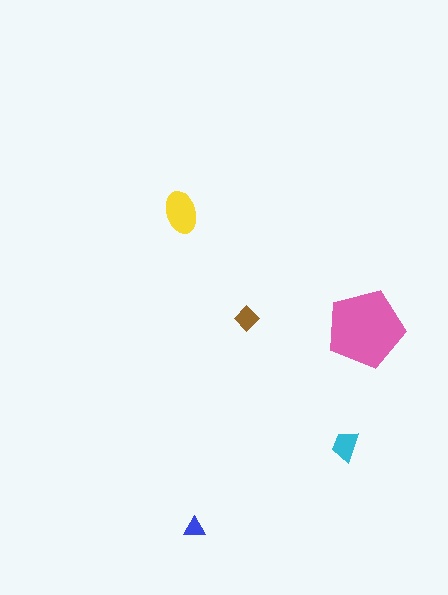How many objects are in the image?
There are 5 objects in the image.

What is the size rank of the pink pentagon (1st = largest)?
1st.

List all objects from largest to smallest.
The pink pentagon, the yellow ellipse, the cyan trapezoid, the brown diamond, the blue triangle.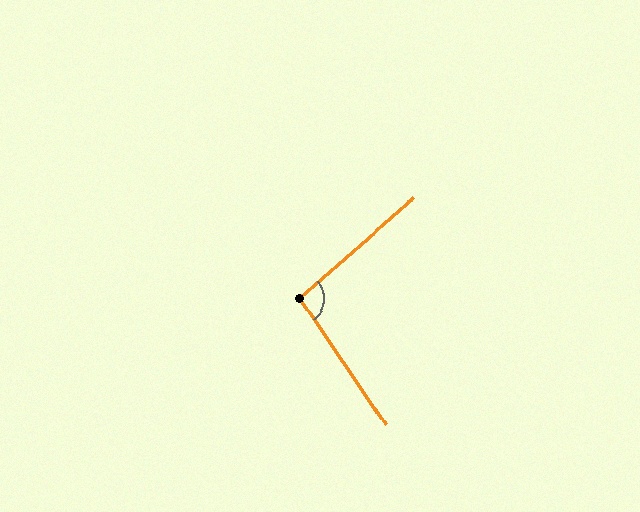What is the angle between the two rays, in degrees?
Approximately 97 degrees.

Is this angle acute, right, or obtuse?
It is obtuse.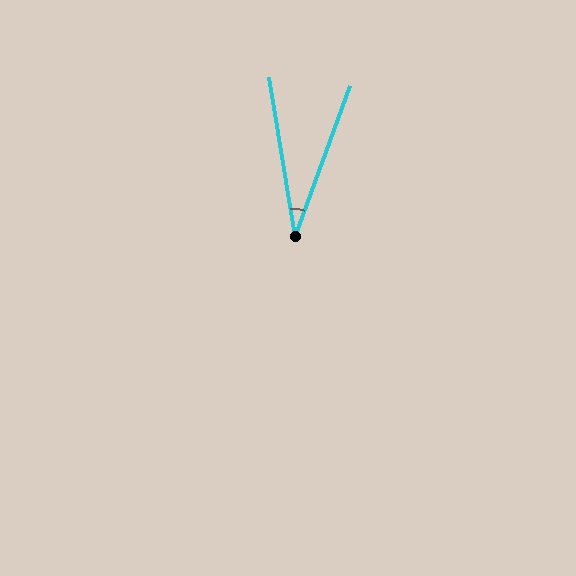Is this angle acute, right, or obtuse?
It is acute.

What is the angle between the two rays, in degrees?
Approximately 29 degrees.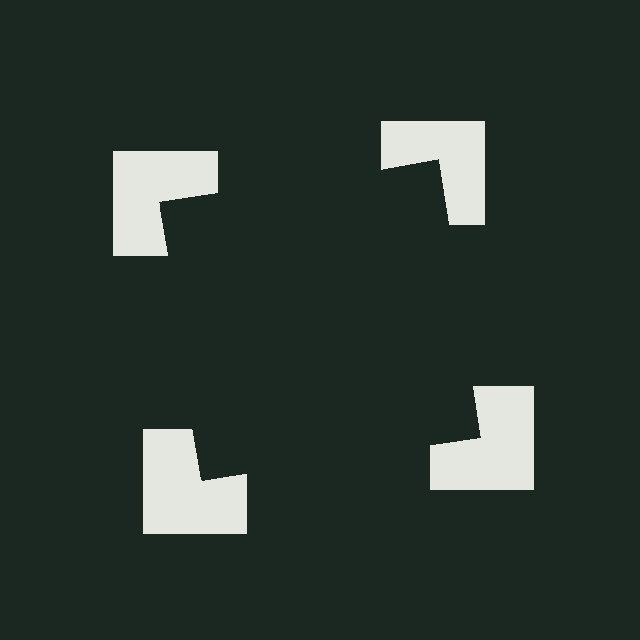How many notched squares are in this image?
There are 4 — one at each vertex of the illusory square.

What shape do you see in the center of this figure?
An illusory square — its edges are inferred from the aligned wedge cuts in the notched squares, not physically drawn.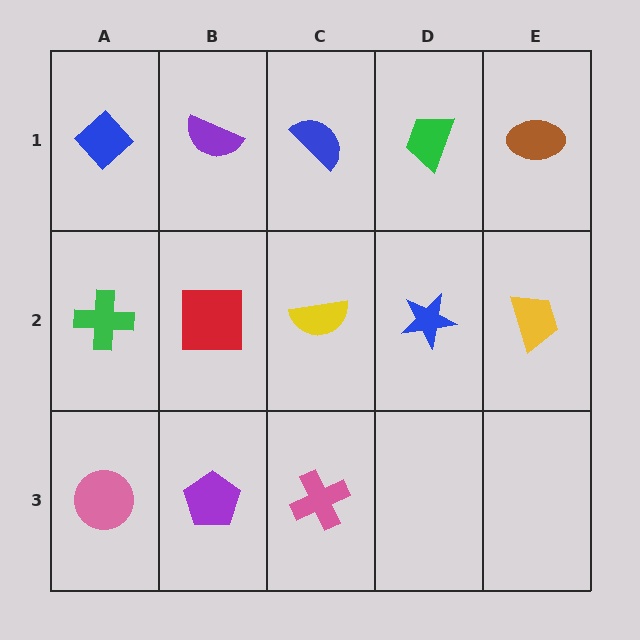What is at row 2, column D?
A blue star.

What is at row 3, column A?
A pink circle.